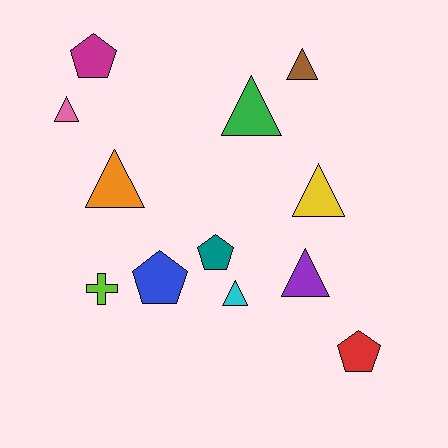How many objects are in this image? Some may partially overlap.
There are 12 objects.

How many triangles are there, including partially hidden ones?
There are 7 triangles.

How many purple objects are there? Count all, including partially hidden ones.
There is 1 purple object.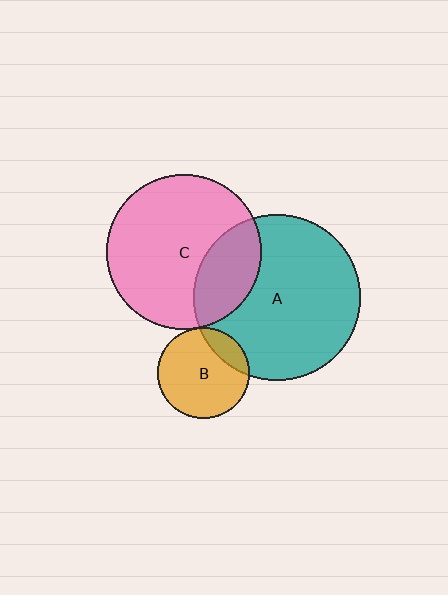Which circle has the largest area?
Circle A (teal).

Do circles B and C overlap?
Yes.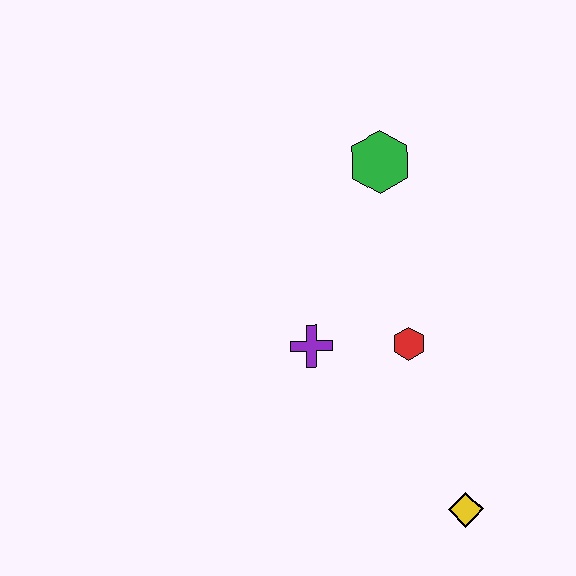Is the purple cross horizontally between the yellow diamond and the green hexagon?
No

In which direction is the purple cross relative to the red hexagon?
The purple cross is to the left of the red hexagon.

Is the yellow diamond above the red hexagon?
No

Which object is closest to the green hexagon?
The red hexagon is closest to the green hexagon.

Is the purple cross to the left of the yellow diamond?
Yes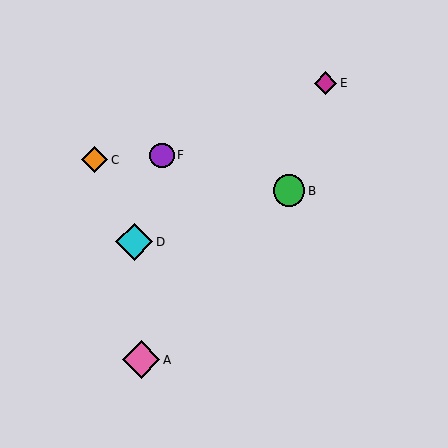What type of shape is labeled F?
Shape F is a purple circle.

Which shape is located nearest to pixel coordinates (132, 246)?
The cyan diamond (labeled D) at (134, 242) is nearest to that location.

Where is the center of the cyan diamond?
The center of the cyan diamond is at (134, 242).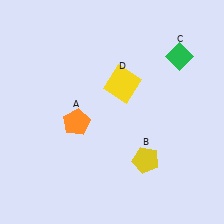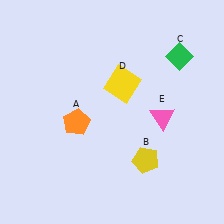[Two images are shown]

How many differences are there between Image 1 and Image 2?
There is 1 difference between the two images.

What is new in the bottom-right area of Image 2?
A pink triangle (E) was added in the bottom-right area of Image 2.